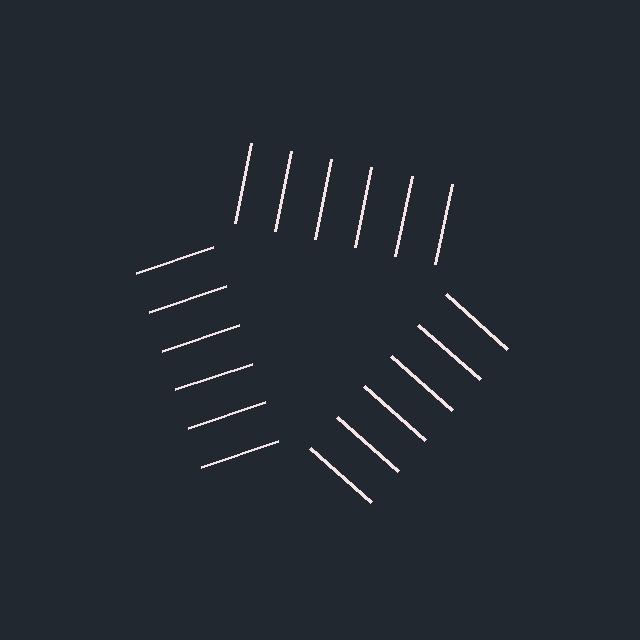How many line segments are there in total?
18 — 6 along each of the 3 edges.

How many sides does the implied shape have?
3 sides — the line-ends trace a triangle.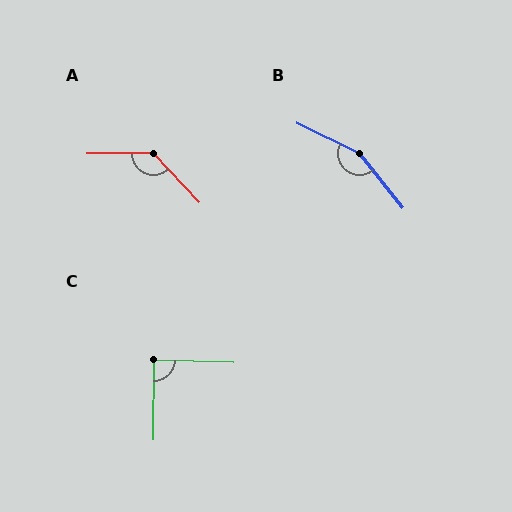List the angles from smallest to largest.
C (88°), A (133°), B (155°).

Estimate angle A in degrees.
Approximately 133 degrees.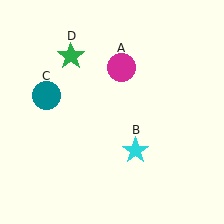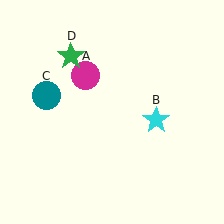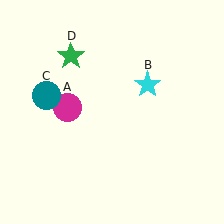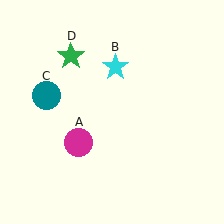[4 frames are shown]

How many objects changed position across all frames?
2 objects changed position: magenta circle (object A), cyan star (object B).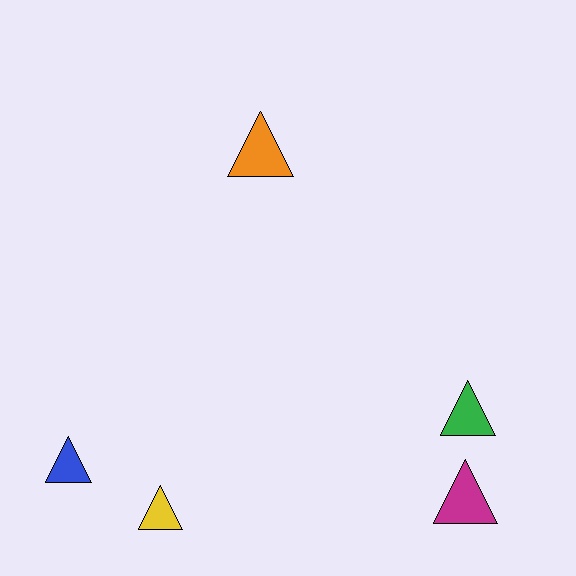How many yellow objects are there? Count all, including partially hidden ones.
There is 1 yellow object.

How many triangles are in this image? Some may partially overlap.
There are 5 triangles.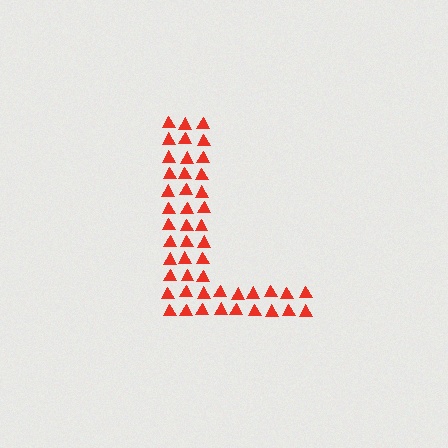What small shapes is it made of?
It is made of small triangles.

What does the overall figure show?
The overall figure shows the letter L.